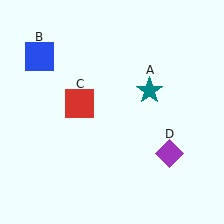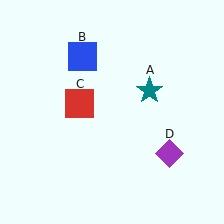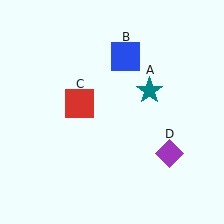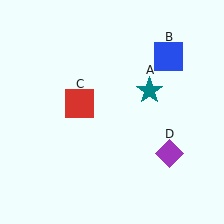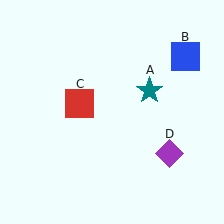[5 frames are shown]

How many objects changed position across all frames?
1 object changed position: blue square (object B).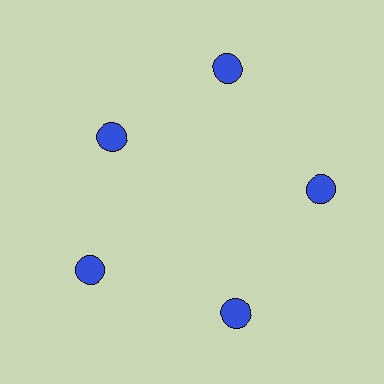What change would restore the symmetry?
The symmetry would be restored by moving it outward, back onto the ring so that all 5 circles sit at equal angles and equal distance from the center.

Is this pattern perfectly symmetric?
No. The 5 blue circles are arranged in a ring, but one element near the 10 o'clock position is pulled inward toward the center, breaking the 5-fold rotational symmetry.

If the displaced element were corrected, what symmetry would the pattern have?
It would have 5-fold rotational symmetry — the pattern would map onto itself every 72 degrees.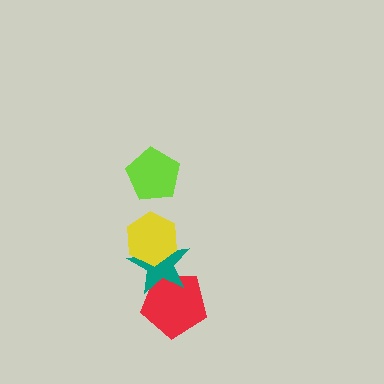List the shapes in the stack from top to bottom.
From top to bottom: the lime pentagon, the yellow hexagon, the teal star, the red pentagon.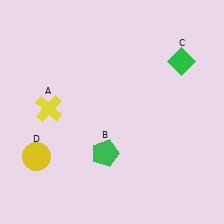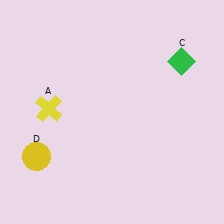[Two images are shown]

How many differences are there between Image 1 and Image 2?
There is 1 difference between the two images.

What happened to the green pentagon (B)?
The green pentagon (B) was removed in Image 2. It was in the bottom-left area of Image 1.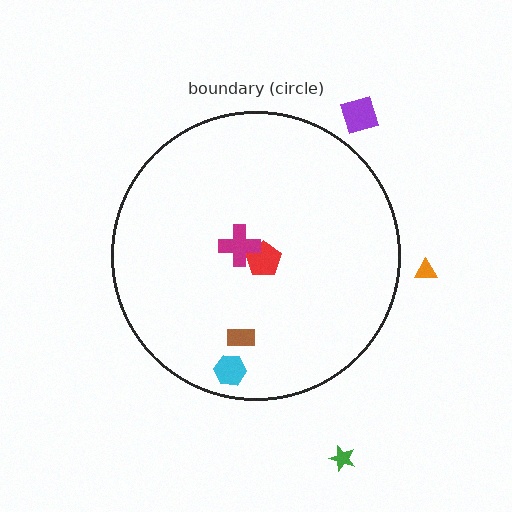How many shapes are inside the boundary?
4 inside, 3 outside.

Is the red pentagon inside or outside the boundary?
Inside.